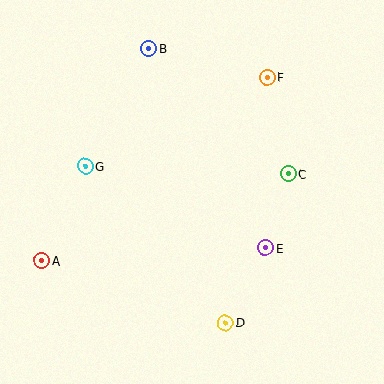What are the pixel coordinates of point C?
Point C is at (288, 174).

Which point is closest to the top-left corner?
Point B is closest to the top-left corner.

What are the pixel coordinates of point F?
Point F is at (267, 77).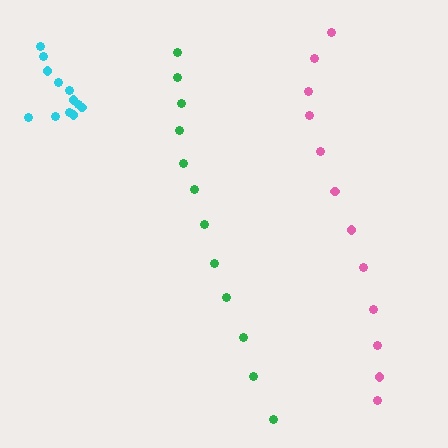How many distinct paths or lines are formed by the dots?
There are 3 distinct paths.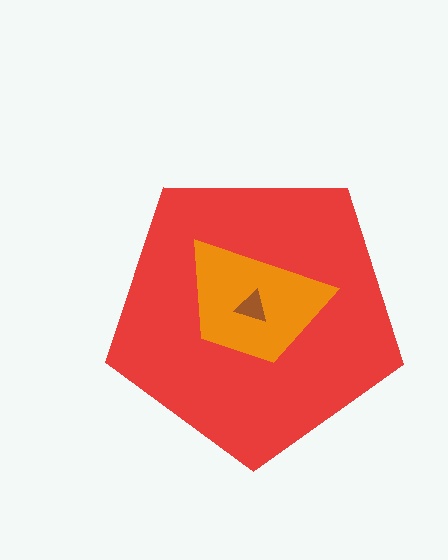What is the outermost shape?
The red pentagon.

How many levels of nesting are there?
3.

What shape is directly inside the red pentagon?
The orange trapezoid.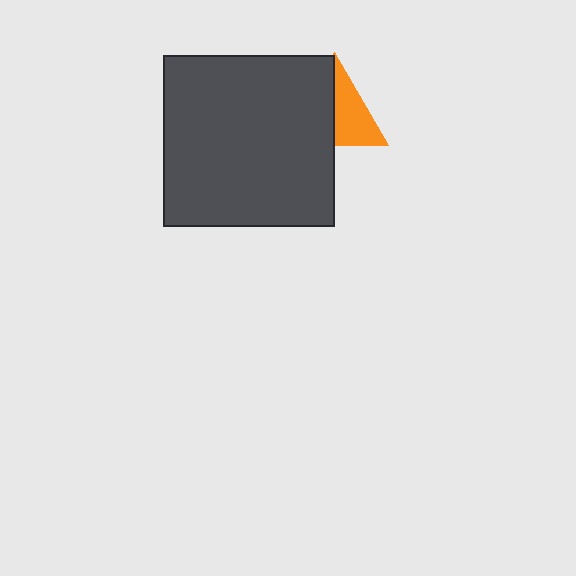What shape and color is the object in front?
The object in front is a dark gray square.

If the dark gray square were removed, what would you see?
You would see the complete orange triangle.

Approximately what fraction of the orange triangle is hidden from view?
Roughly 52% of the orange triangle is hidden behind the dark gray square.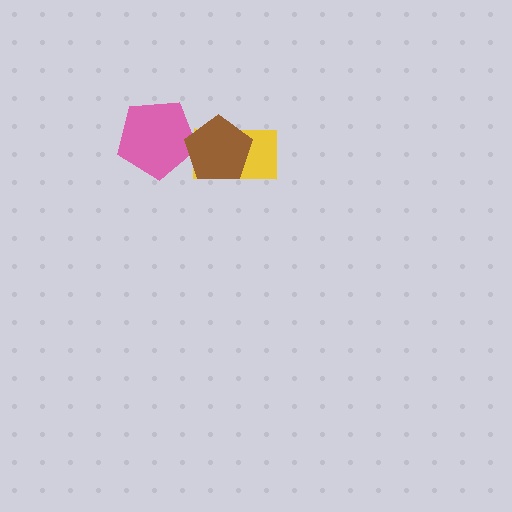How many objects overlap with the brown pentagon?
2 objects overlap with the brown pentagon.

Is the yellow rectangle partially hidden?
Yes, it is partially covered by another shape.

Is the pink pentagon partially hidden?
Yes, it is partially covered by another shape.